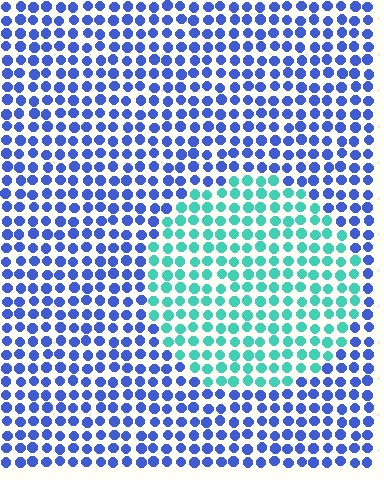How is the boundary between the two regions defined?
The boundary is defined purely by a slight shift in hue (about 61 degrees). Spacing, size, and orientation are identical on both sides.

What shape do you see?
I see a circle.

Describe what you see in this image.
The image is filled with small blue elements in a uniform arrangement. A circle-shaped region is visible where the elements are tinted to a slightly different hue, forming a subtle color boundary.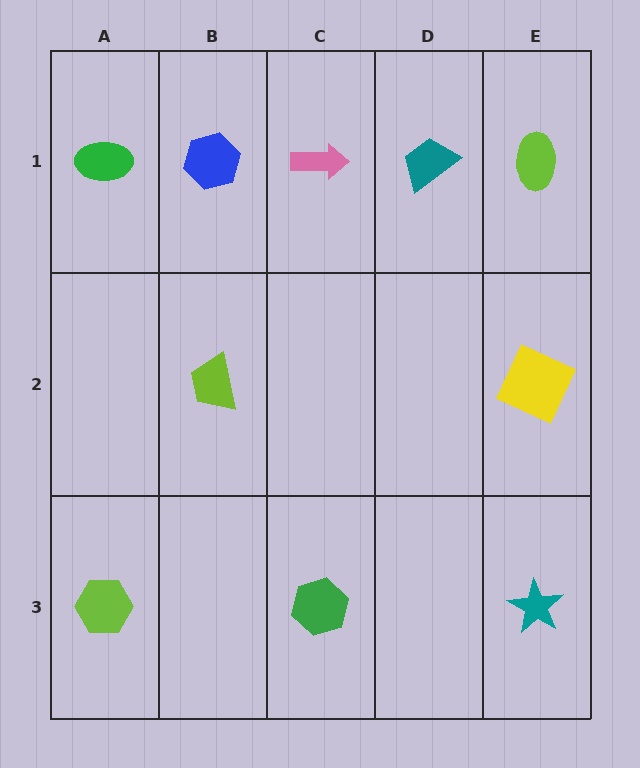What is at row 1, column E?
A lime ellipse.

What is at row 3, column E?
A teal star.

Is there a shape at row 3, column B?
No, that cell is empty.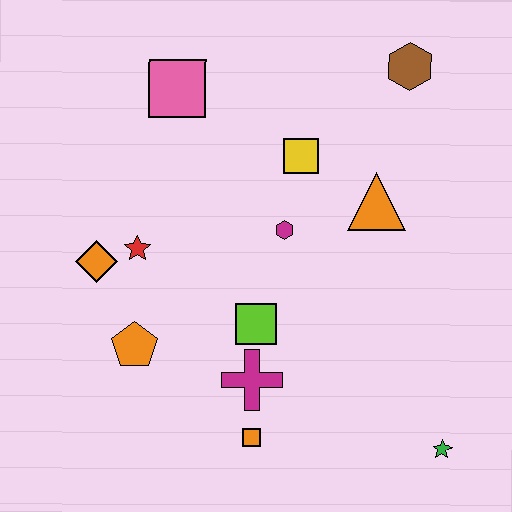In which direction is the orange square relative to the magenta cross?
The orange square is below the magenta cross.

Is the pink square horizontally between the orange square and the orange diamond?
Yes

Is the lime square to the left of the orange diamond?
No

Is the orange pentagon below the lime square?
Yes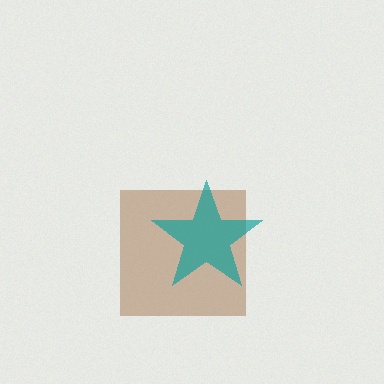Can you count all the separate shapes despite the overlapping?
Yes, there are 2 separate shapes.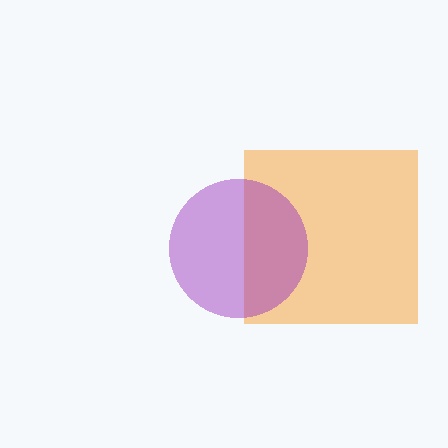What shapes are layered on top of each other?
The layered shapes are: an orange square, a purple circle.